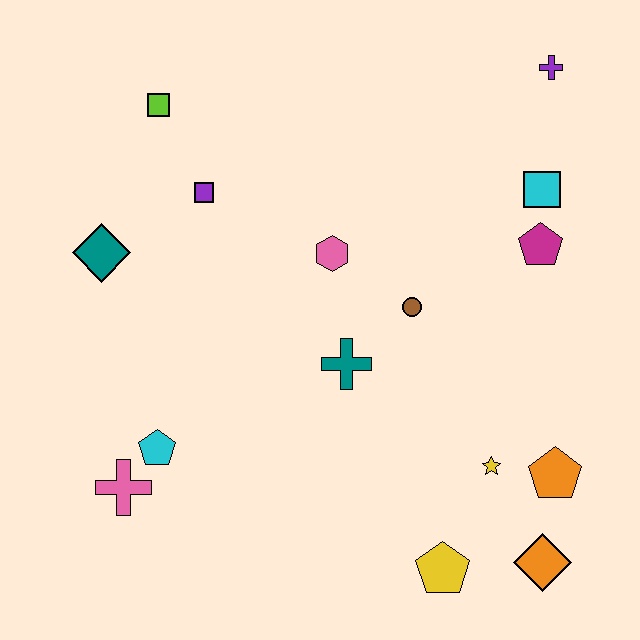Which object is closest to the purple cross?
The cyan square is closest to the purple cross.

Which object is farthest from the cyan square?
The pink cross is farthest from the cyan square.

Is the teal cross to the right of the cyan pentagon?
Yes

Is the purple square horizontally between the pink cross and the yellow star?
Yes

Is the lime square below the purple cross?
Yes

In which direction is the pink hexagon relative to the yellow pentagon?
The pink hexagon is above the yellow pentagon.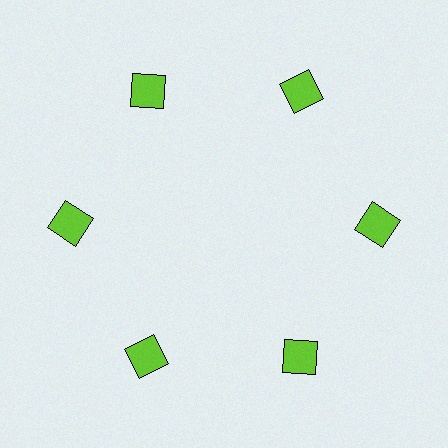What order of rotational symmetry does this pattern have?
This pattern has 6-fold rotational symmetry.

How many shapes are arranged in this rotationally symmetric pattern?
There are 6 shapes, arranged in 6 groups of 1.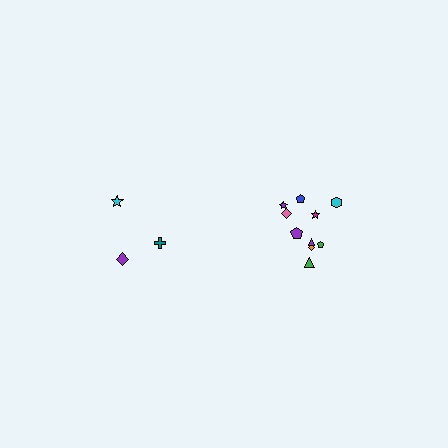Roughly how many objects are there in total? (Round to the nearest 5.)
Roughly 15 objects in total.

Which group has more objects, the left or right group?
The right group.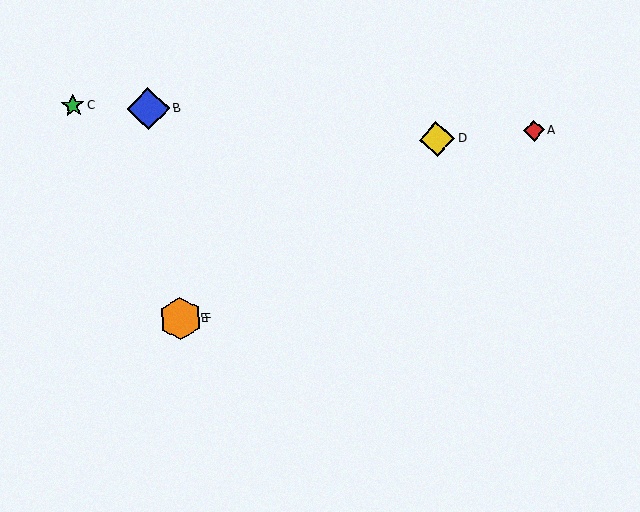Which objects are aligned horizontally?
Objects E, F are aligned horizontally.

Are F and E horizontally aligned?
Yes, both are at y≈319.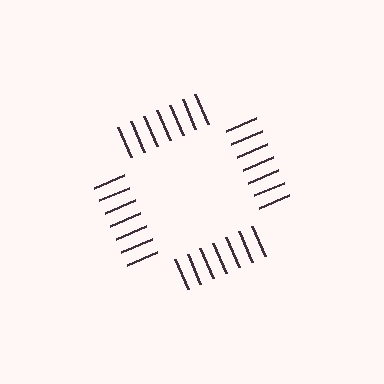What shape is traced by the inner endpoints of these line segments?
An illusory square — the line segments terminate on its edges but no continuous stroke is drawn.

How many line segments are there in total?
28 — 7 along each of the 4 edges.